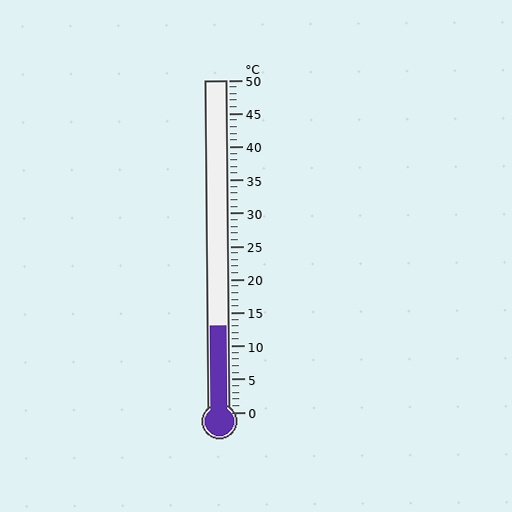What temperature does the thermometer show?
The thermometer shows approximately 13°C.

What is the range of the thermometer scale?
The thermometer scale ranges from 0°C to 50°C.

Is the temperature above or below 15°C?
The temperature is below 15°C.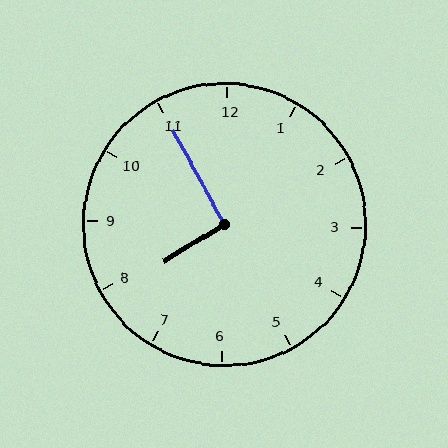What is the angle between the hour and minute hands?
Approximately 92 degrees.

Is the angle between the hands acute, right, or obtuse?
It is right.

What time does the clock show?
7:55.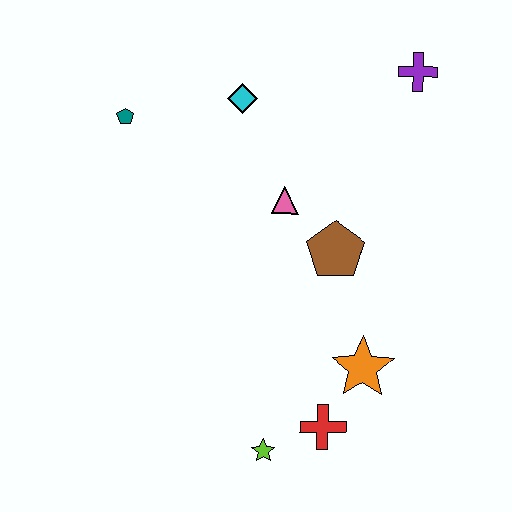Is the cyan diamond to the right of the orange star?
No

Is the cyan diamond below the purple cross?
Yes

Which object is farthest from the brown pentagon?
The teal pentagon is farthest from the brown pentagon.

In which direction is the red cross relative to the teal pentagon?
The red cross is below the teal pentagon.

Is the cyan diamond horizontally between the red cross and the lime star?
No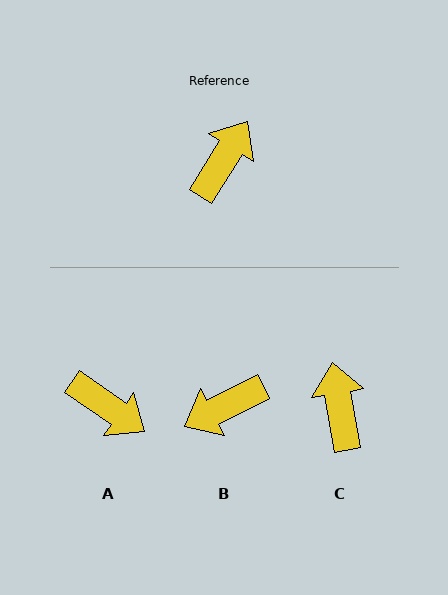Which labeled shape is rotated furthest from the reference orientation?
B, about 149 degrees away.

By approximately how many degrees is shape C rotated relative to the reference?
Approximately 41 degrees counter-clockwise.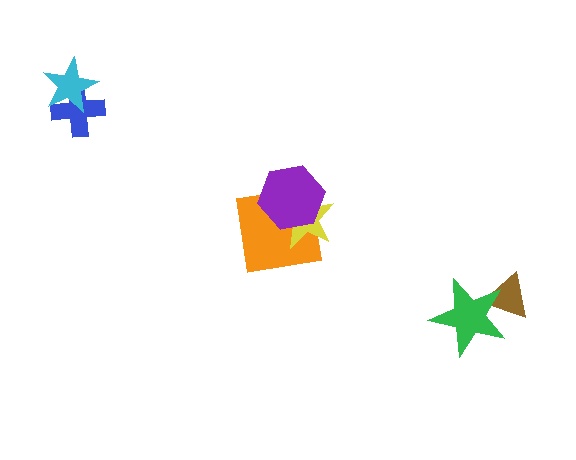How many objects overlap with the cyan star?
1 object overlaps with the cyan star.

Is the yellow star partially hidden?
Yes, it is partially covered by another shape.